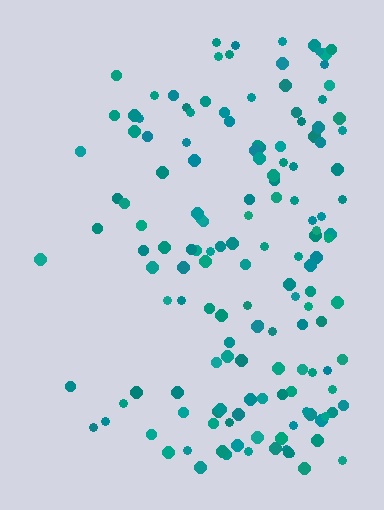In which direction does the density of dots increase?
From left to right, with the right side densest.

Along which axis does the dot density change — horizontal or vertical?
Horizontal.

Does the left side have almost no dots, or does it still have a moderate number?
Still a moderate number, just noticeably fewer than the right.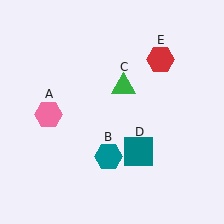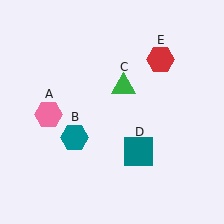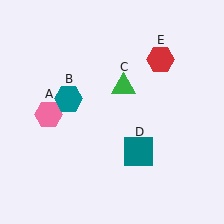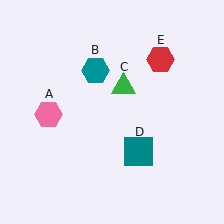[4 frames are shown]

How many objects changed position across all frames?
1 object changed position: teal hexagon (object B).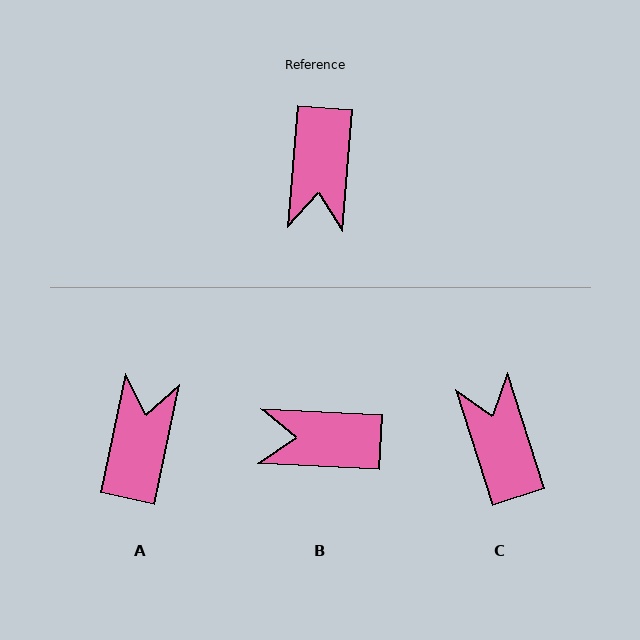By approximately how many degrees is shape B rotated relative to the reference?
Approximately 89 degrees clockwise.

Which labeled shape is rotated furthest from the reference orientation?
A, about 172 degrees away.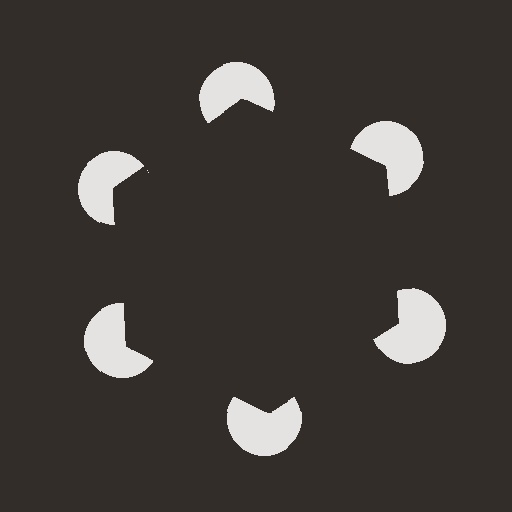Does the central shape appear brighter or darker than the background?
It typically appears slightly darker than the background, even though no actual brightness change is drawn.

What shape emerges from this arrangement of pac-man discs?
An illusory hexagon — its edges are inferred from the aligned wedge cuts in the pac-man discs, not physically drawn.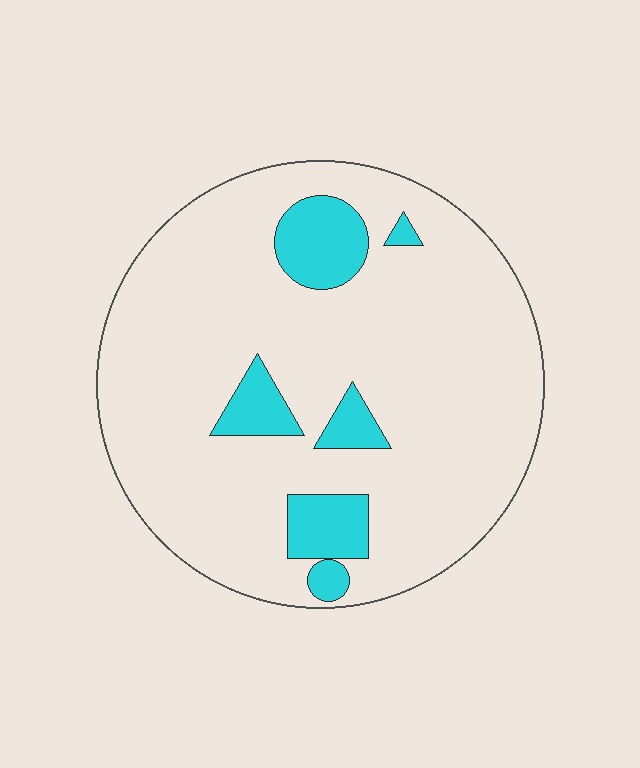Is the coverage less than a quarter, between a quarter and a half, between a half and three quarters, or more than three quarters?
Less than a quarter.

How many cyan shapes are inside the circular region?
6.